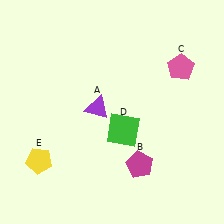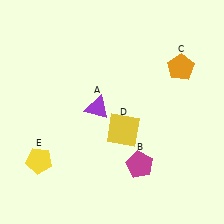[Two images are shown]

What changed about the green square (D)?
In Image 1, D is green. In Image 2, it changed to yellow.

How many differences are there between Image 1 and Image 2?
There are 2 differences between the two images.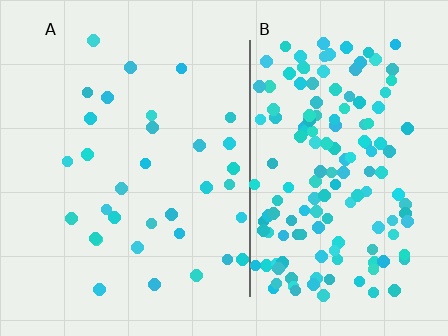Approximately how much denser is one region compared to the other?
Approximately 4.8× — region B over region A.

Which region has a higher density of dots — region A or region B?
B (the right).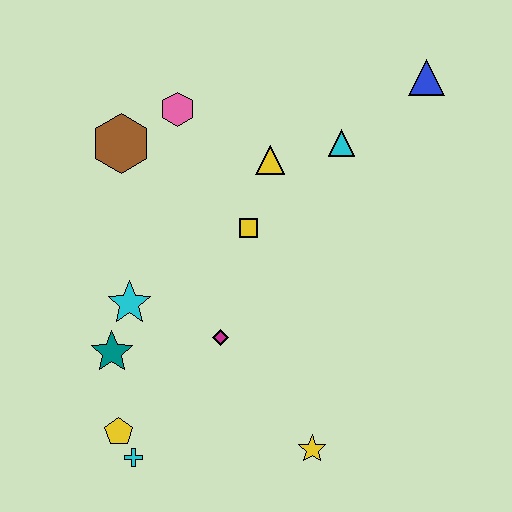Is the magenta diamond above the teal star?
Yes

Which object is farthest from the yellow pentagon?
The blue triangle is farthest from the yellow pentagon.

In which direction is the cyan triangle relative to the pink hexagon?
The cyan triangle is to the right of the pink hexagon.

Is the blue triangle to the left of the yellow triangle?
No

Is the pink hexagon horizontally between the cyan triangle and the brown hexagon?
Yes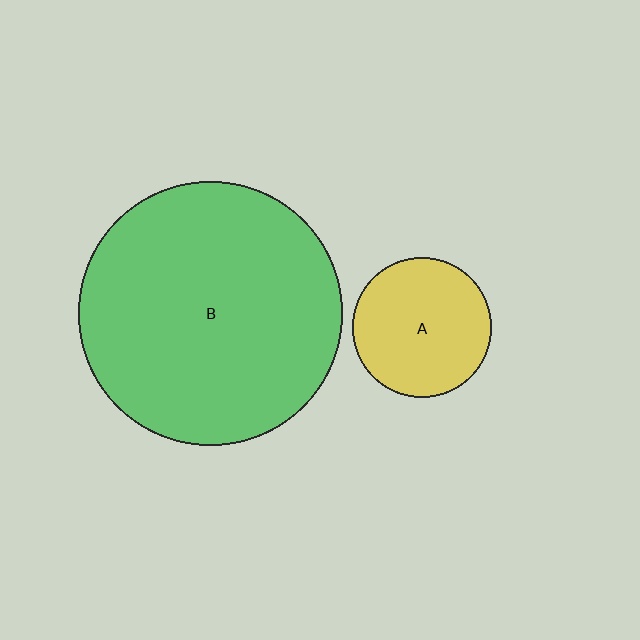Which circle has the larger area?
Circle B (green).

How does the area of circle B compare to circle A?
Approximately 3.6 times.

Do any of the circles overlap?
No, none of the circles overlap.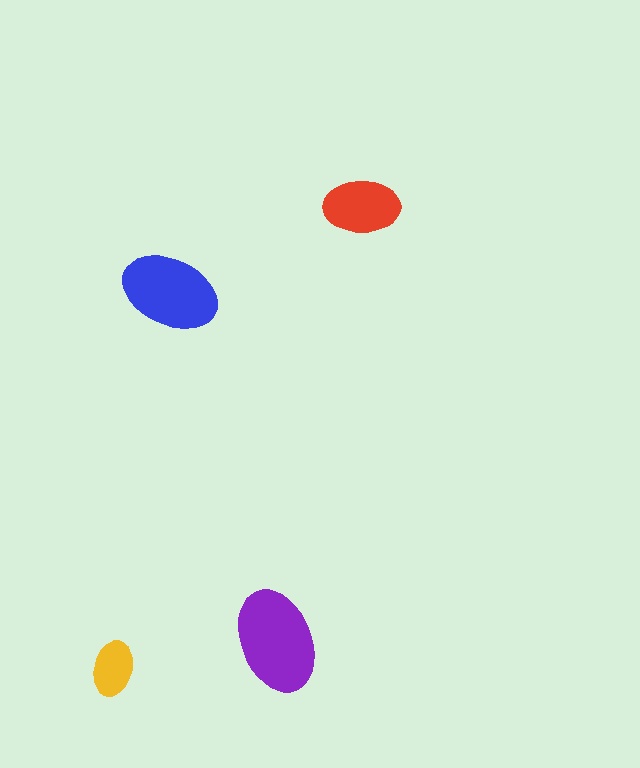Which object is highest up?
The red ellipse is topmost.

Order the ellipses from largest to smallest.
the purple one, the blue one, the red one, the yellow one.